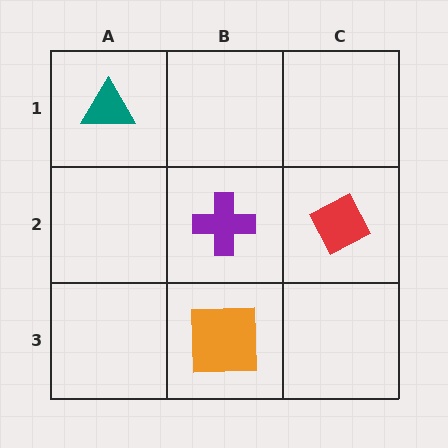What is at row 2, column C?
A red diamond.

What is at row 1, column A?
A teal triangle.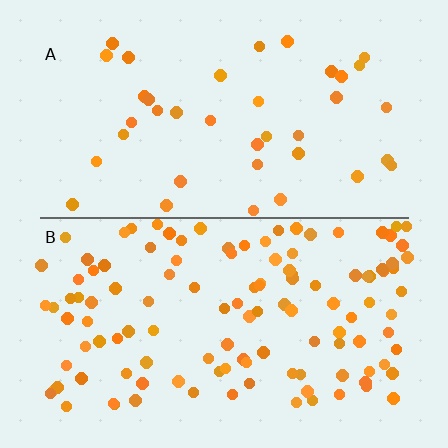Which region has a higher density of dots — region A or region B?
B (the bottom).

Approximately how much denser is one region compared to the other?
Approximately 3.1× — region B over region A.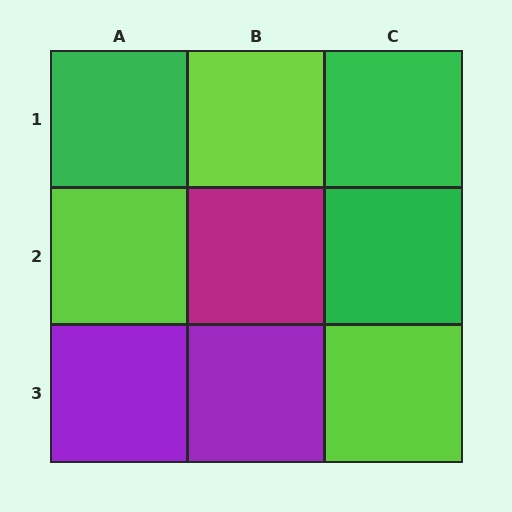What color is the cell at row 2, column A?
Lime.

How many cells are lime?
3 cells are lime.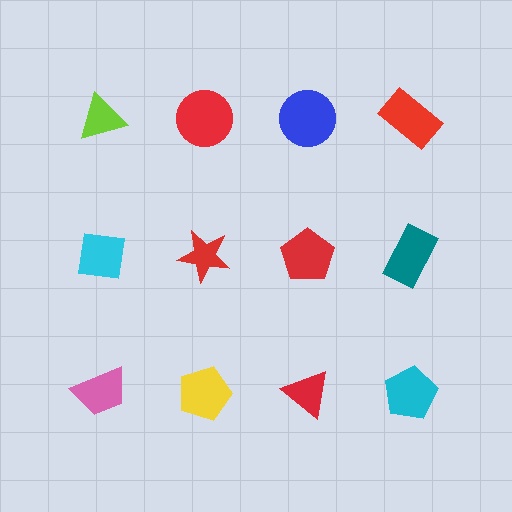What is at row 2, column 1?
A cyan square.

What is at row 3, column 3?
A red triangle.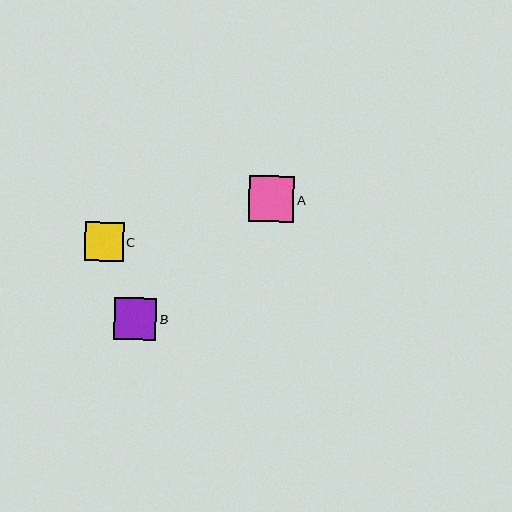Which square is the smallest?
Square C is the smallest with a size of approximately 39 pixels.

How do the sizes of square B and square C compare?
Square B and square C are approximately the same size.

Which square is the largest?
Square A is the largest with a size of approximately 46 pixels.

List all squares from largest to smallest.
From largest to smallest: A, B, C.